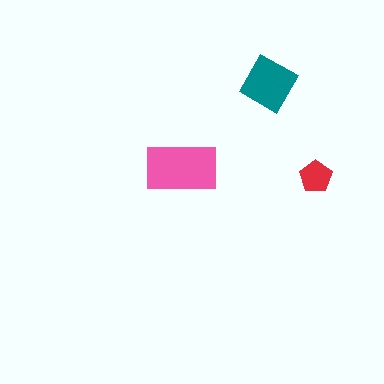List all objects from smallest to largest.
The red pentagon, the teal diamond, the pink rectangle.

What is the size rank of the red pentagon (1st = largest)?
3rd.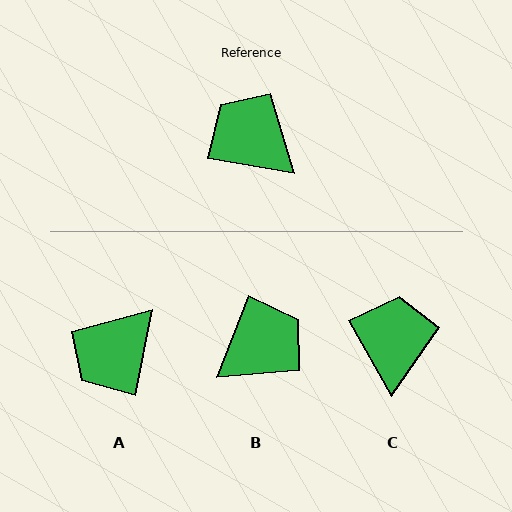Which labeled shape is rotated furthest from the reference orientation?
B, about 102 degrees away.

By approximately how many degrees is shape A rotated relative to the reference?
Approximately 88 degrees counter-clockwise.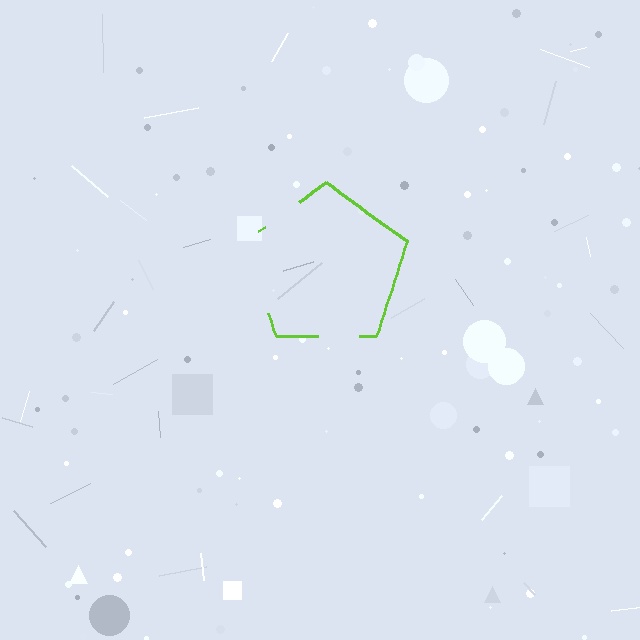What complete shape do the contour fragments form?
The contour fragments form a pentagon.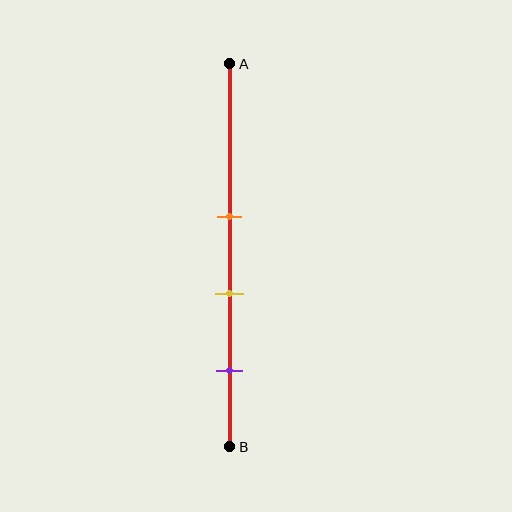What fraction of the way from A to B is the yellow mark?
The yellow mark is approximately 60% (0.6) of the way from A to B.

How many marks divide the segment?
There are 3 marks dividing the segment.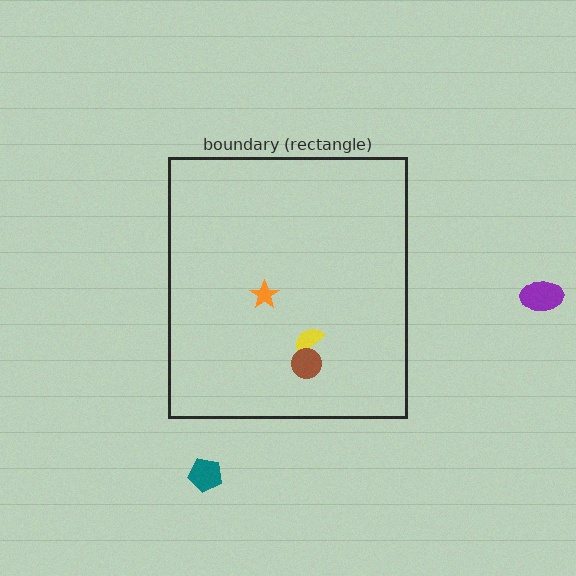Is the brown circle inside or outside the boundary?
Inside.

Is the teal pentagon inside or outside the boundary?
Outside.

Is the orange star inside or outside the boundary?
Inside.